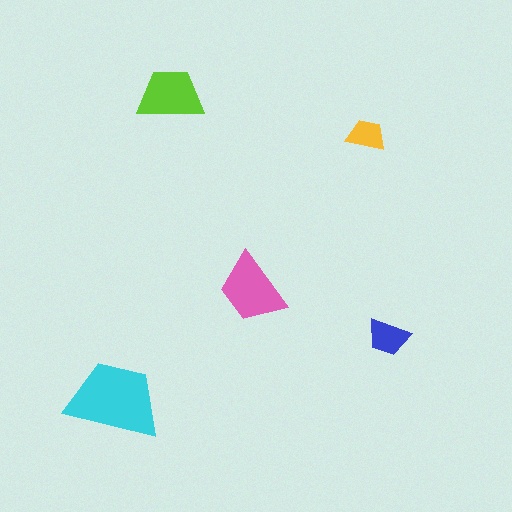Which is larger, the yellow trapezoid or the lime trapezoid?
The lime one.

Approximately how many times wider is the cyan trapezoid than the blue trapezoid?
About 2 times wider.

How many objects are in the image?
There are 5 objects in the image.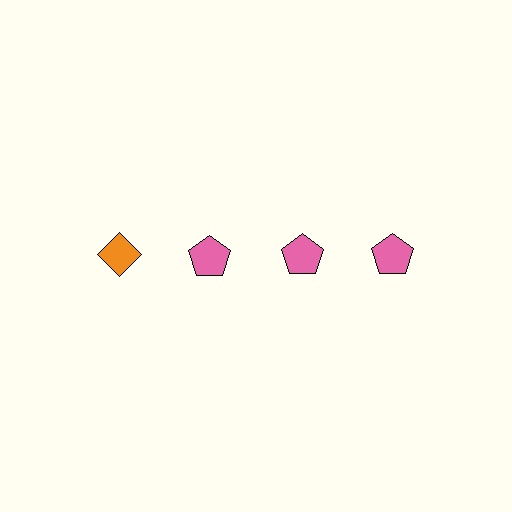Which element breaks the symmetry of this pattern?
The orange diamond in the top row, leftmost column breaks the symmetry. All other shapes are pink pentagons.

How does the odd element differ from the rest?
It differs in both color (orange instead of pink) and shape (diamond instead of pentagon).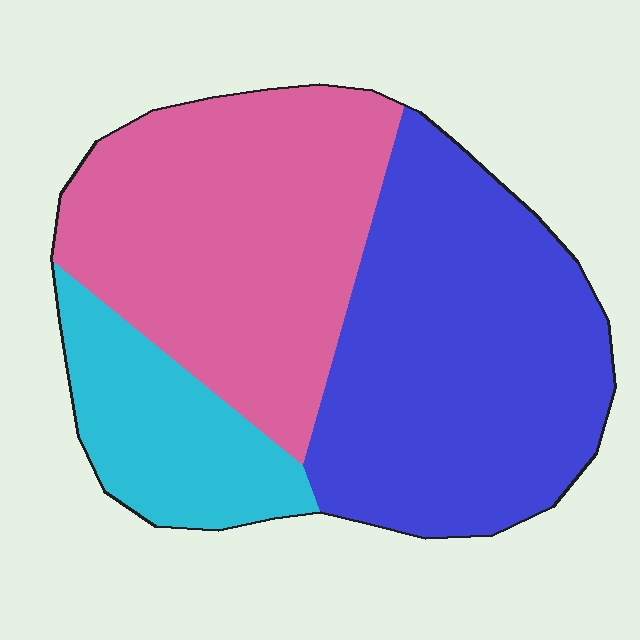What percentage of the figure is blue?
Blue takes up about two fifths (2/5) of the figure.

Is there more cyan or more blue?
Blue.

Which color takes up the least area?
Cyan, at roughly 15%.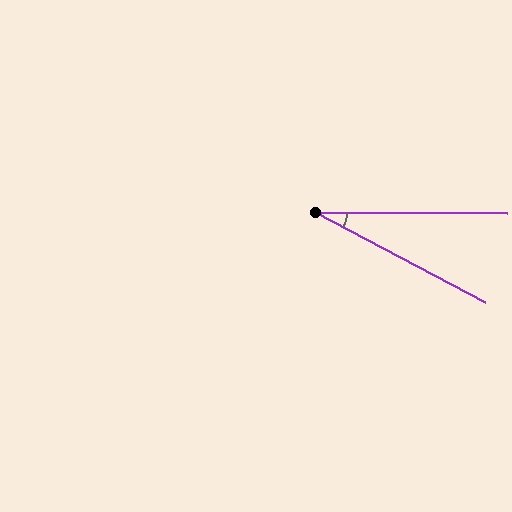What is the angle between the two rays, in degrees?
Approximately 28 degrees.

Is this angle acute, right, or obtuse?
It is acute.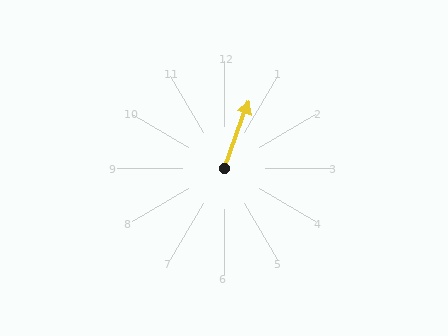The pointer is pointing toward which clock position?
Roughly 1 o'clock.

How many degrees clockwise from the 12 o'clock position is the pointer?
Approximately 20 degrees.